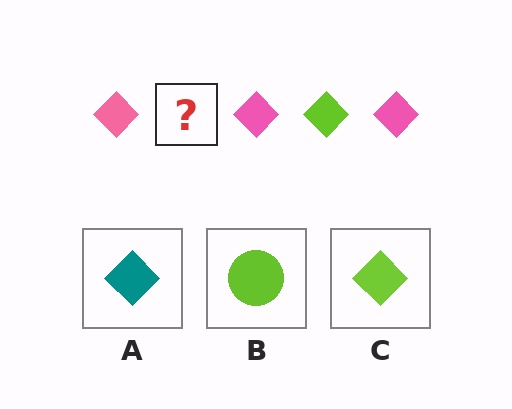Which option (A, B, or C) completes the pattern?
C.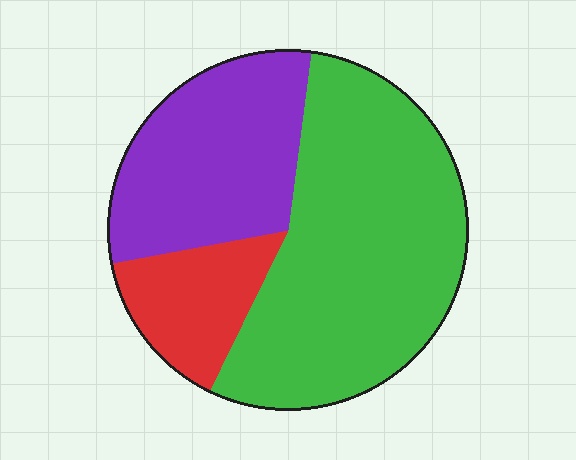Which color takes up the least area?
Red, at roughly 15%.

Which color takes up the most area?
Green, at roughly 55%.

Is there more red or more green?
Green.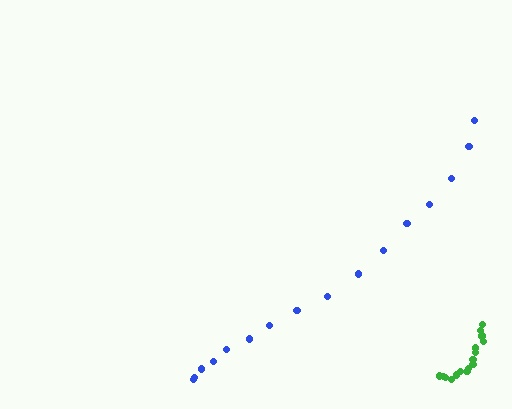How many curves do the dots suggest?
There are 2 distinct paths.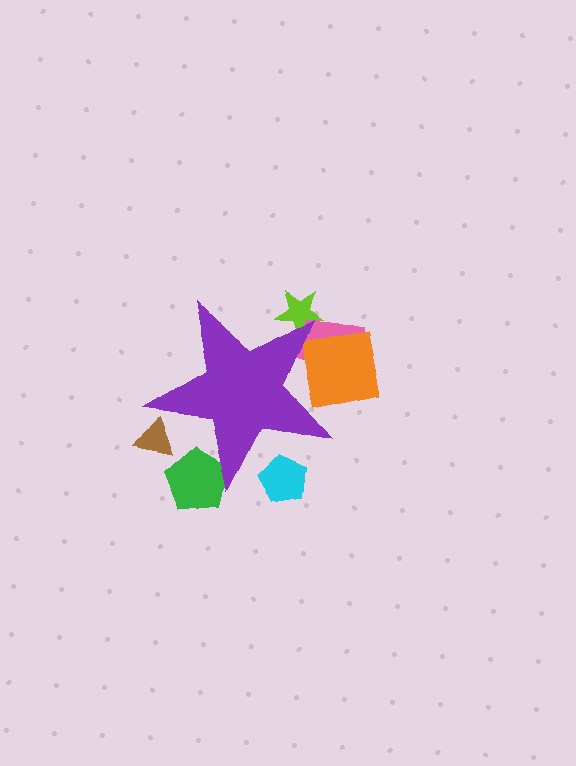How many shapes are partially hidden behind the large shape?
6 shapes are partially hidden.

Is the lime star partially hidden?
Yes, the lime star is partially hidden behind the purple star.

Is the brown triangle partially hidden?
Yes, the brown triangle is partially hidden behind the purple star.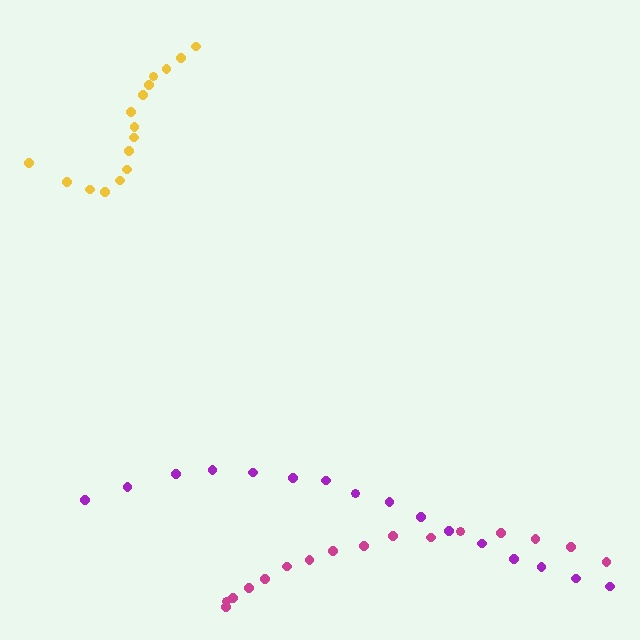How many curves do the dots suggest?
There are 3 distinct paths.